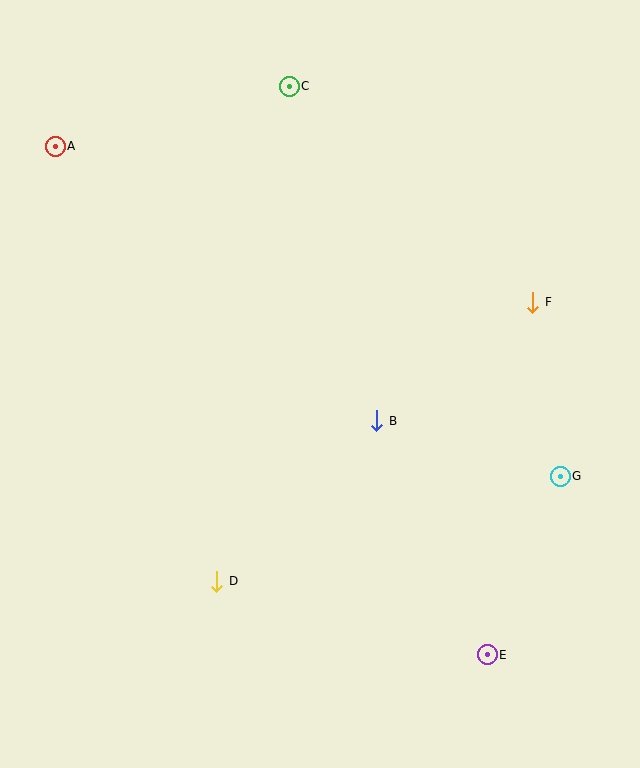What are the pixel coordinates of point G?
Point G is at (560, 476).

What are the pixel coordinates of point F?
Point F is at (533, 302).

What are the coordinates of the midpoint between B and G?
The midpoint between B and G is at (469, 448).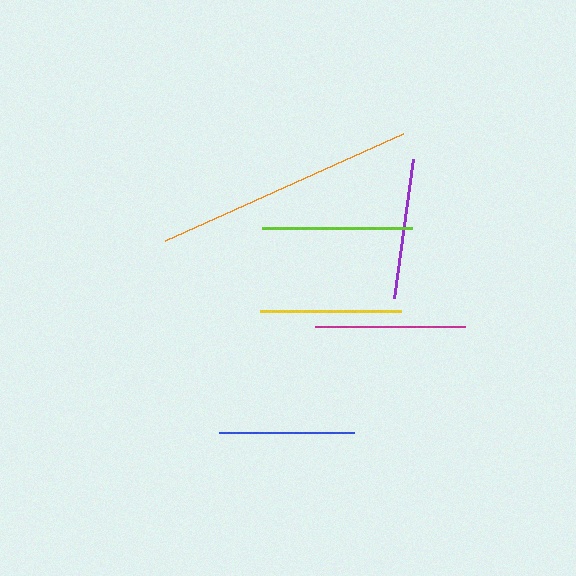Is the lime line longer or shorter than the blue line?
The lime line is longer than the blue line.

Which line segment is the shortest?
The blue line is the shortest at approximately 135 pixels.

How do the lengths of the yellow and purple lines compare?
The yellow and purple lines are approximately the same length.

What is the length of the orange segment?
The orange segment is approximately 262 pixels long.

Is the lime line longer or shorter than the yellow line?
The lime line is longer than the yellow line.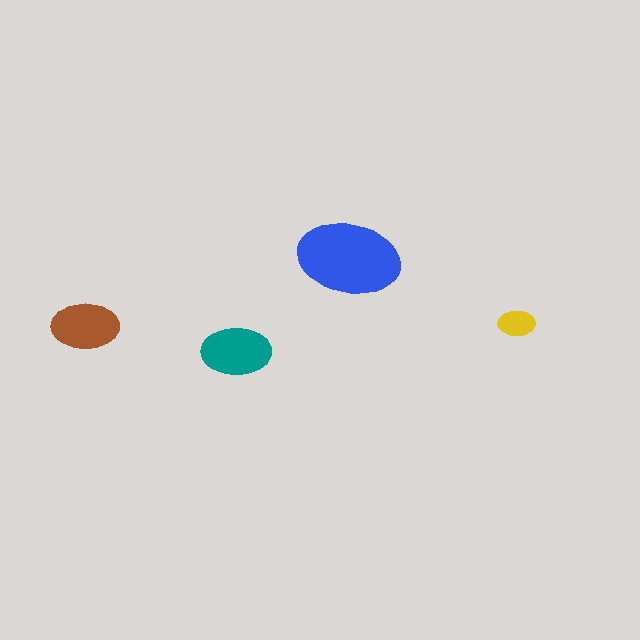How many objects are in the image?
There are 4 objects in the image.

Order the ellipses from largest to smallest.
the blue one, the teal one, the brown one, the yellow one.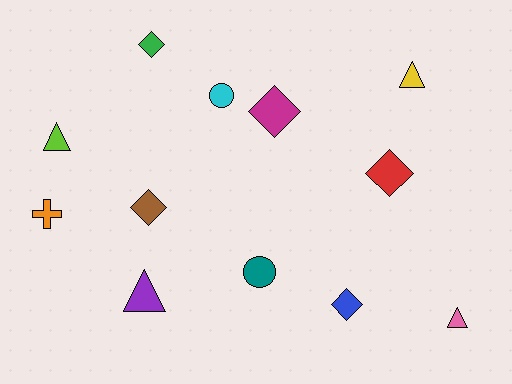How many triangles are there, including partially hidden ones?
There are 4 triangles.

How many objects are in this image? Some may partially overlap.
There are 12 objects.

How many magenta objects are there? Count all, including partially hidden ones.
There is 1 magenta object.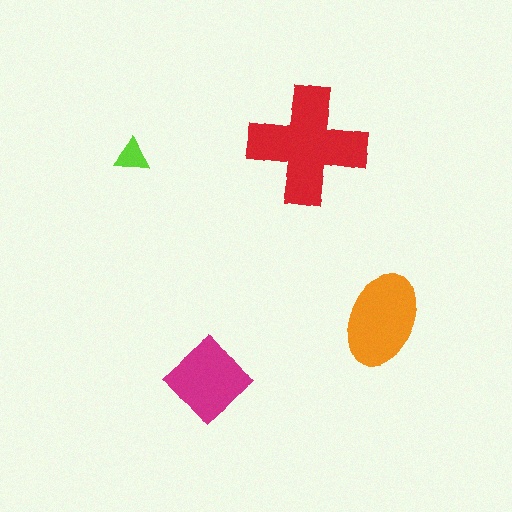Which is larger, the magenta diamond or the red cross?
The red cross.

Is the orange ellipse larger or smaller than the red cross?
Smaller.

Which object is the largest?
The red cross.